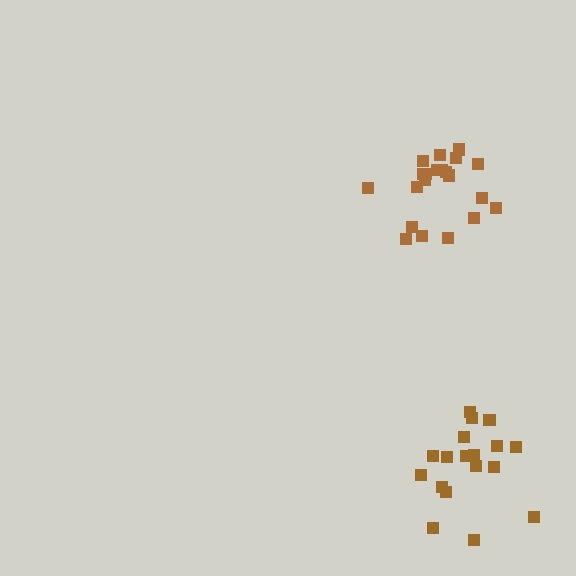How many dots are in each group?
Group 1: 18 dots, Group 2: 21 dots (39 total).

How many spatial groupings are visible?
There are 2 spatial groupings.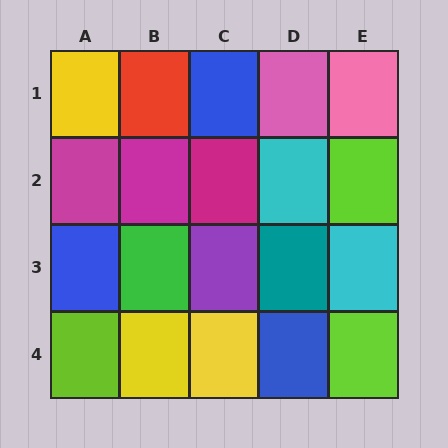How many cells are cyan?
2 cells are cyan.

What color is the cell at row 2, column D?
Cyan.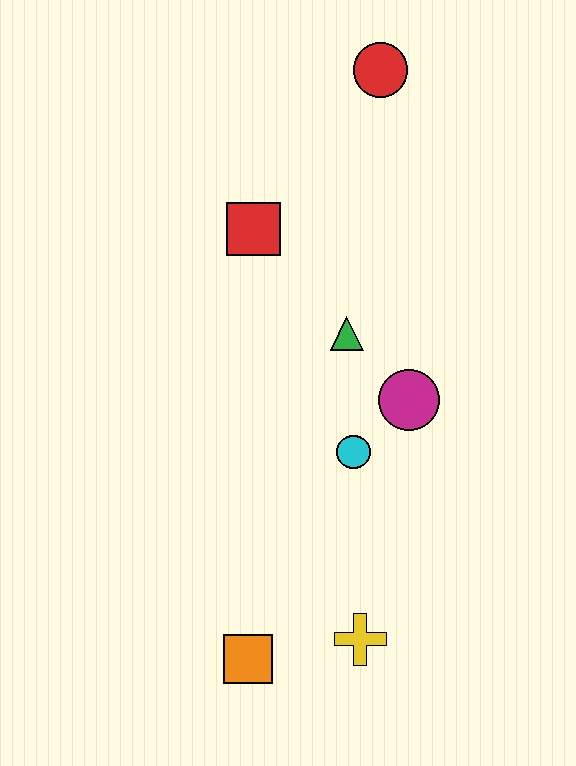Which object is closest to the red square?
The green triangle is closest to the red square.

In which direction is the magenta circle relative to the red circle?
The magenta circle is below the red circle.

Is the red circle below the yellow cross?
No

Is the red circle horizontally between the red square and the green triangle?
No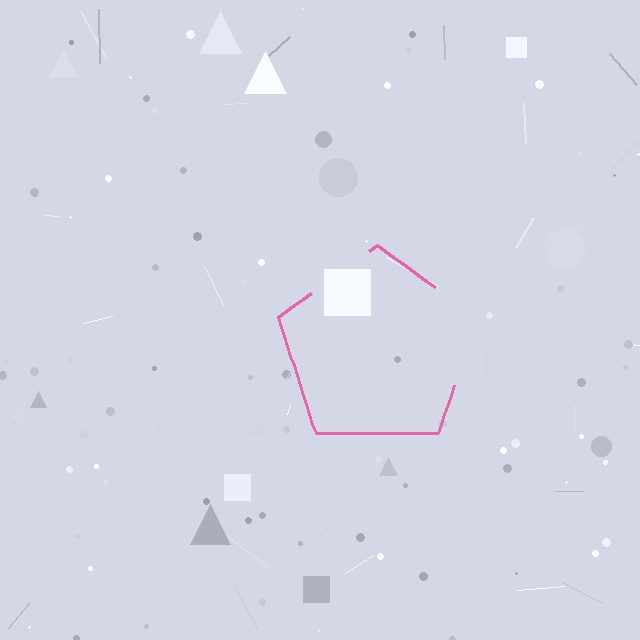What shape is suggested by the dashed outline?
The dashed outline suggests a pentagon.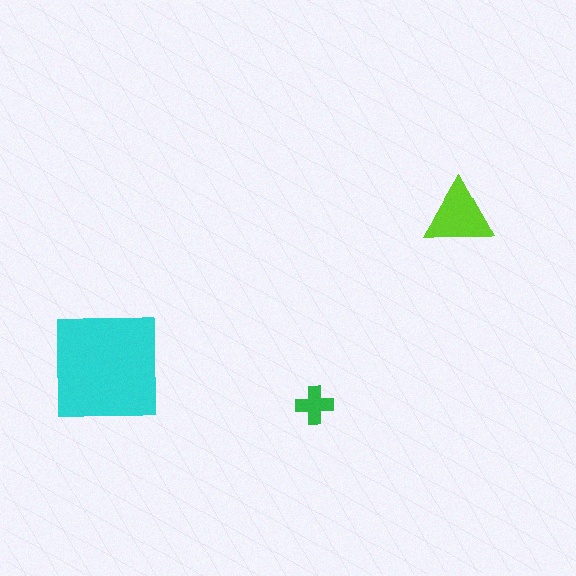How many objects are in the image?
There are 3 objects in the image.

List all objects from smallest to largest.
The green cross, the lime triangle, the cyan square.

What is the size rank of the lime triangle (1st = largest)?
2nd.